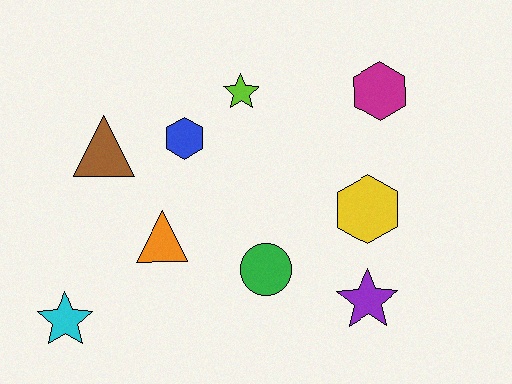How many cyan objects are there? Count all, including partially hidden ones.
There is 1 cyan object.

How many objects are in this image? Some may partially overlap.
There are 9 objects.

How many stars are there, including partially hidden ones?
There are 3 stars.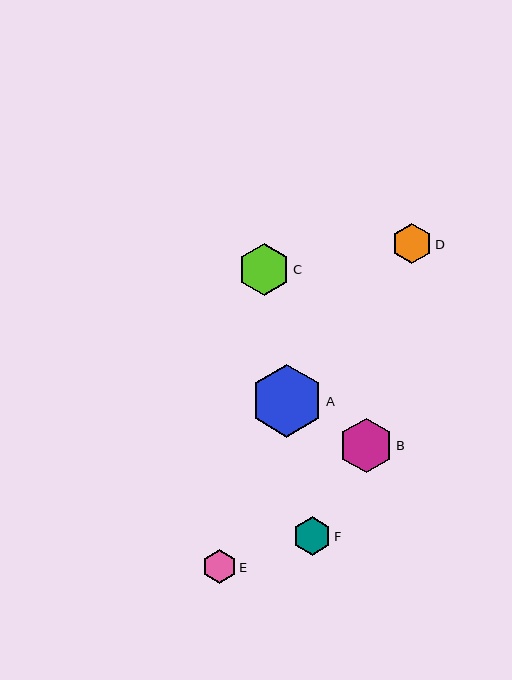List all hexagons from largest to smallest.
From largest to smallest: A, B, C, D, F, E.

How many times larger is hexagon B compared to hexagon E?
Hexagon B is approximately 1.6 times the size of hexagon E.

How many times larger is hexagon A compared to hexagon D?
Hexagon A is approximately 1.8 times the size of hexagon D.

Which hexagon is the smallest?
Hexagon E is the smallest with a size of approximately 34 pixels.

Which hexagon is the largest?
Hexagon A is the largest with a size of approximately 73 pixels.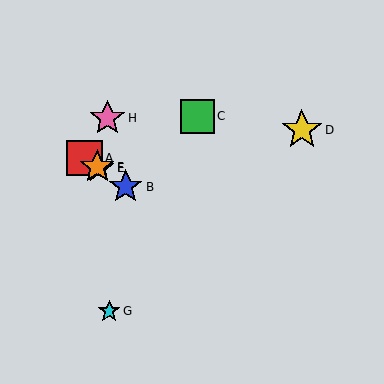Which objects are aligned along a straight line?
Objects A, B, E, F are aligned along a straight line.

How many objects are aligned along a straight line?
4 objects (A, B, E, F) are aligned along a straight line.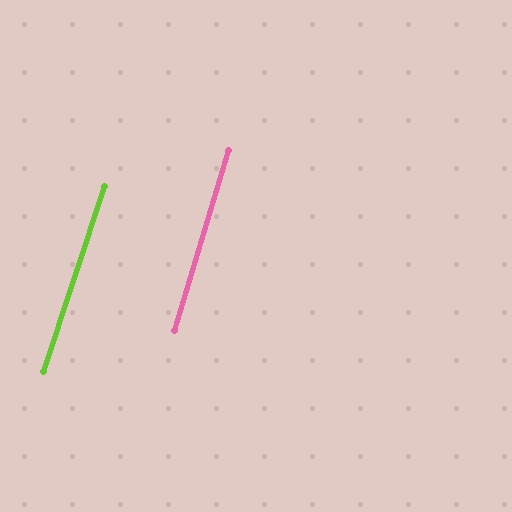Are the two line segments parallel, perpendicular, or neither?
Parallel — their directions differ by only 1.7°.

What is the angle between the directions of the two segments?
Approximately 2 degrees.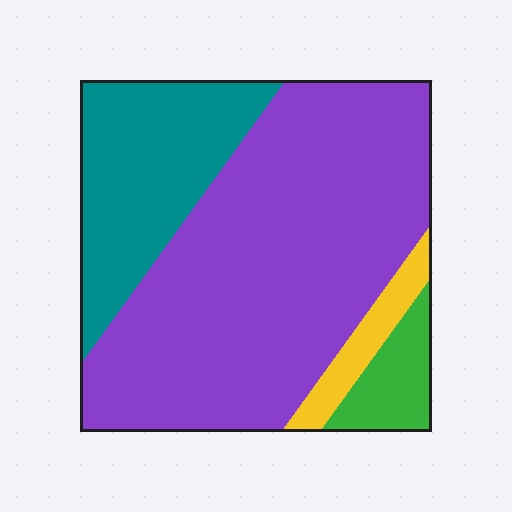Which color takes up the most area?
Purple, at roughly 65%.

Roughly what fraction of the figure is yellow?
Yellow covers around 5% of the figure.